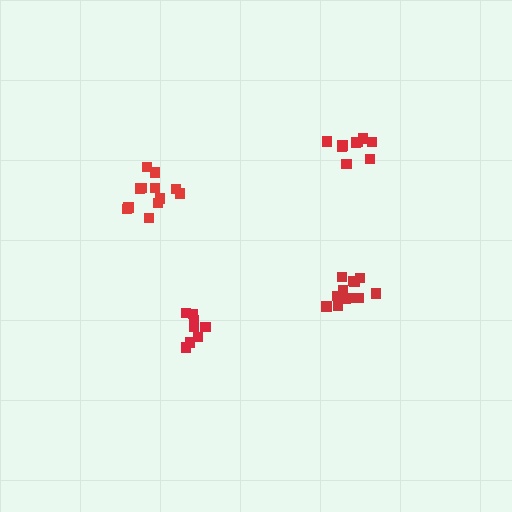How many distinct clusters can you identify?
There are 4 distinct clusters.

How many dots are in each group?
Group 1: 8 dots, Group 2: 9 dots, Group 3: 13 dots, Group 4: 12 dots (42 total).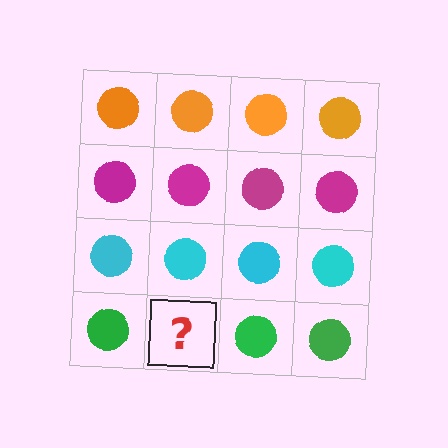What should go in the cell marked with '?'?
The missing cell should contain a green circle.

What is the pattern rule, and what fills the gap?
The rule is that each row has a consistent color. The gap should be filled with a green circle.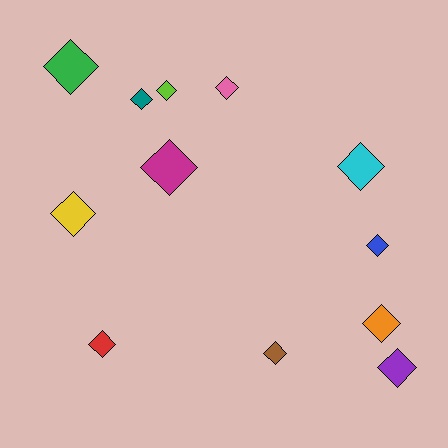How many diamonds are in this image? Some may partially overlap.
There are 12 diamonds.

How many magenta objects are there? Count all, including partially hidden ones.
There is 1 magenta object.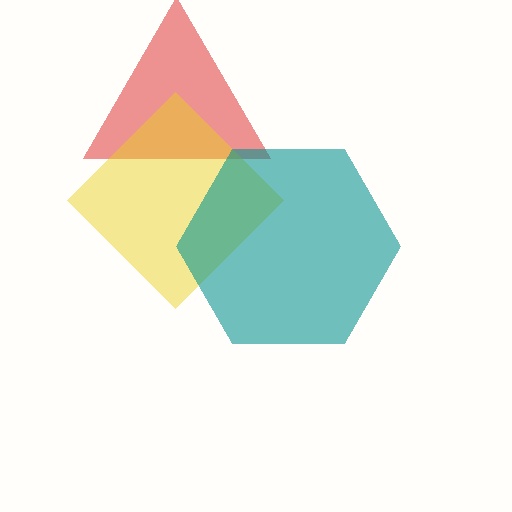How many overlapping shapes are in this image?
There are 3 overlapping shapes in the image.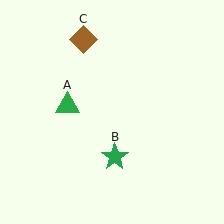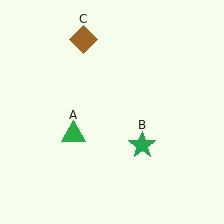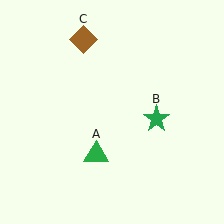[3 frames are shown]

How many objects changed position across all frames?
2 objects changed position: green triangle (object A), green star (object B).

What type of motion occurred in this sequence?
The green triangle (object A), green star (object B) rotated counterclockwise around the center of the scene.